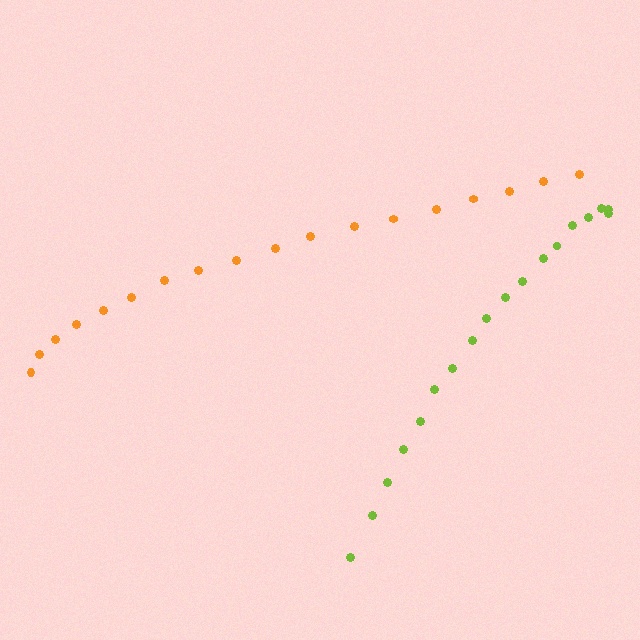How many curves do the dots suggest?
There are 2 distinct paths.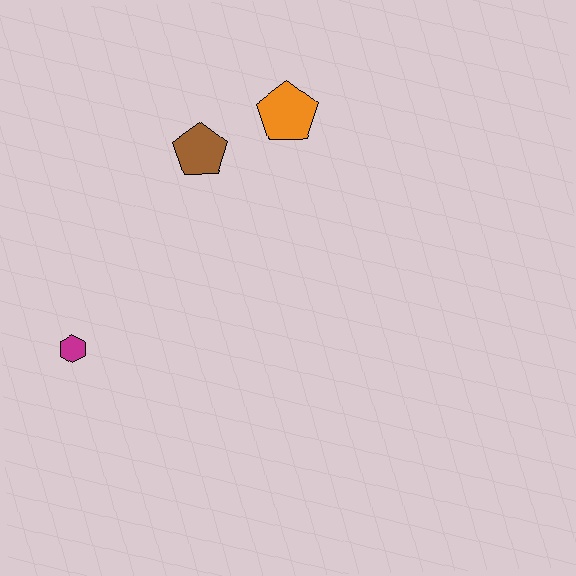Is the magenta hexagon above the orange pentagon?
No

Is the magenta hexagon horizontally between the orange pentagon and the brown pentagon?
No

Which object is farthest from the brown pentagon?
The magenta hexagon is farthest from the brown pentagon.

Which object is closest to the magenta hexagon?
The brown pentagon is closest to the magenta hexagon.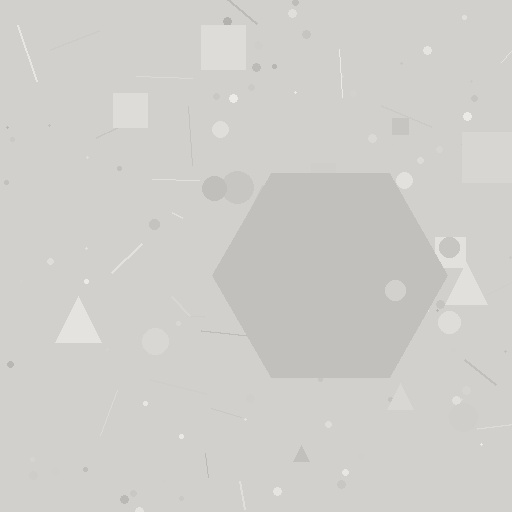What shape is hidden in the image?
A hexagon is hidden in the image.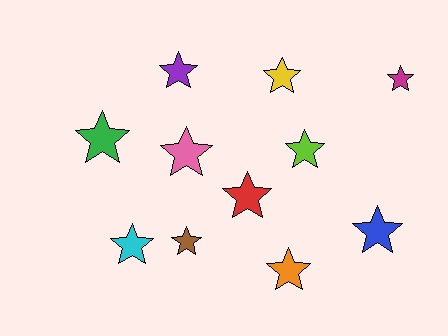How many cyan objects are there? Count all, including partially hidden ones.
There is 1 cyan object.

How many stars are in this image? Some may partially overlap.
There are 11 stars.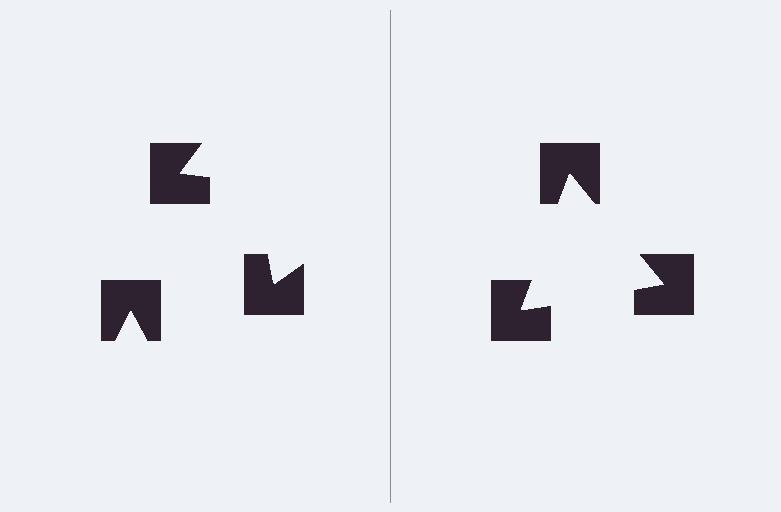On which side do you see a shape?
An illusory triangle appears on the right side. On the left side the wedge cuts are rotated, so no coherent shape forms.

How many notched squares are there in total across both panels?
6 — 3 on each side.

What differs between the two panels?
The notched squares are positioned identically on both sides; only the wedge orientations differ. On the right they align to a triangle; on the left they are misaligned.